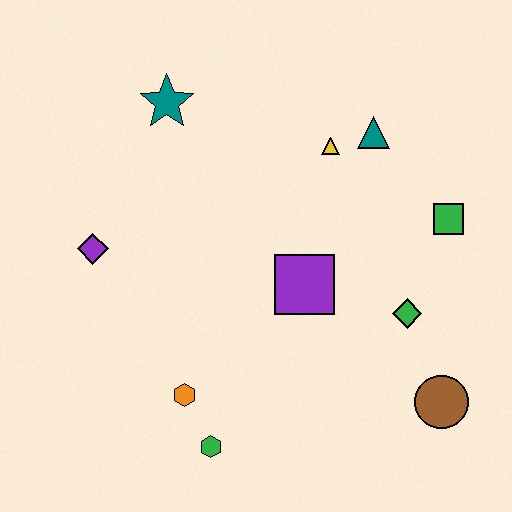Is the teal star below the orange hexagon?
No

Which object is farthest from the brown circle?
The teal star is farthest from the brown circle.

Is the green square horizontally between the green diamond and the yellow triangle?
No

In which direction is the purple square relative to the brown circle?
The purple square is to the left of the brown circle.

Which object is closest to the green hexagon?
The orange hexagon is closest to the green hexagon.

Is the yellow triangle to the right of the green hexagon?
Yes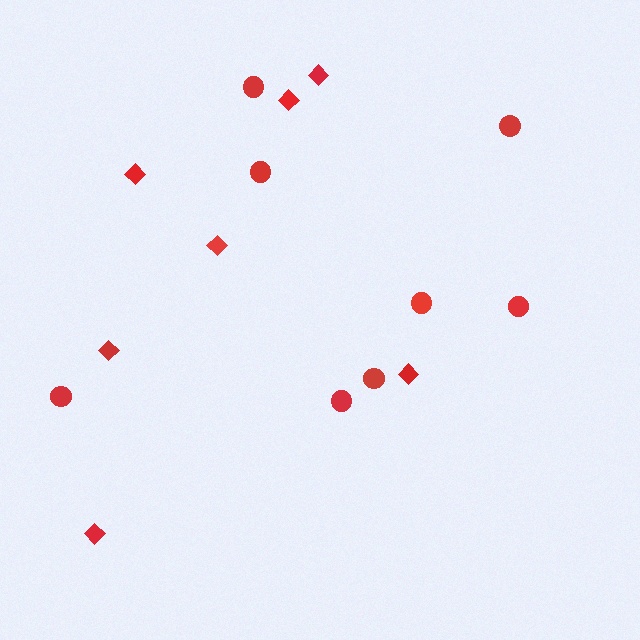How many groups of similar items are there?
There are 2 groups: one group of circles (8) and one group of diamonds (7).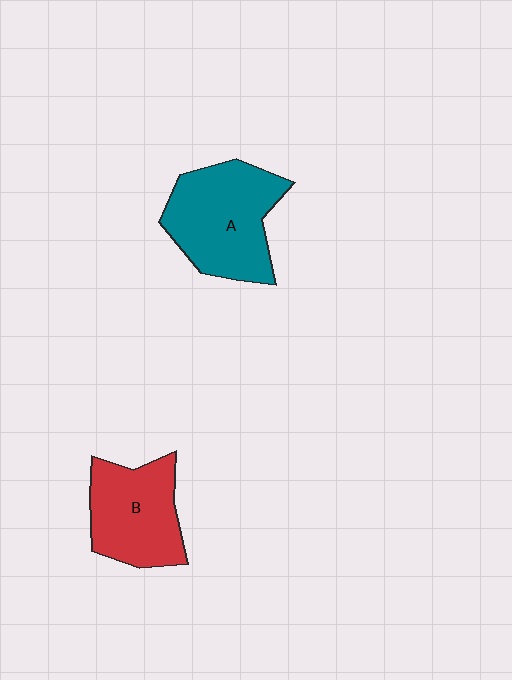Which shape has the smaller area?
Shape B (red).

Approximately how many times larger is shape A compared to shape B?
Approximately 1.2 times.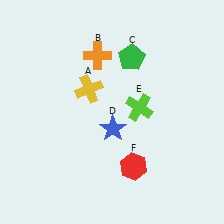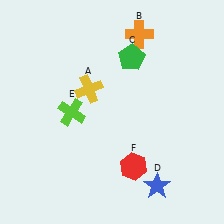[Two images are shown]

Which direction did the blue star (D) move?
The blue star (D) moved down.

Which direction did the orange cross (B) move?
The orange cross (B) moved right.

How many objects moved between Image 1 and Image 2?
3 objects moved between the two images.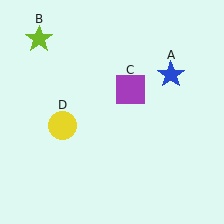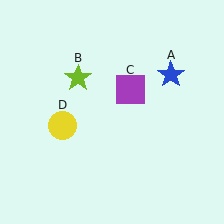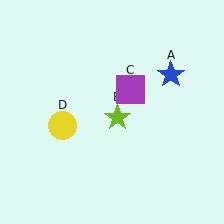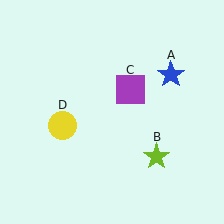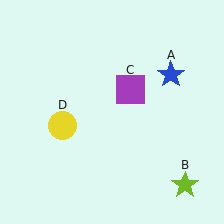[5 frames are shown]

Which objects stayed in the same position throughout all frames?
Blue star (object A) and purple square (object C) and yellow circle (object D) remained stationary.